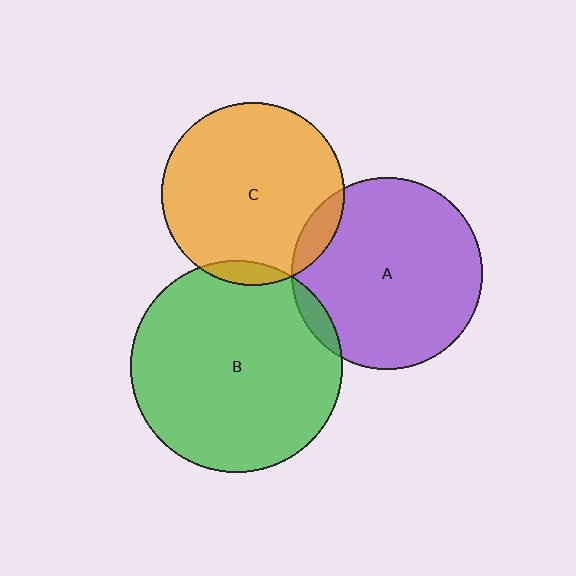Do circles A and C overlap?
Yes.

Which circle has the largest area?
Circle B (green).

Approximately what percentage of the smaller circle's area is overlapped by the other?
Approximately 10%.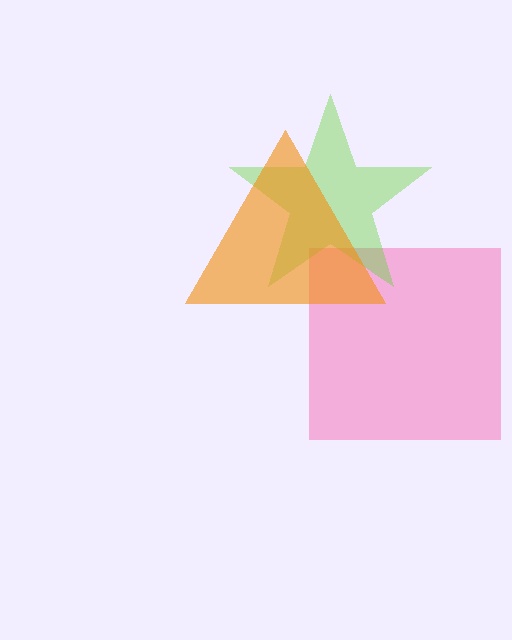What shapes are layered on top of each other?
The layered shapes are: a pink square, a lime star, an orange triangle.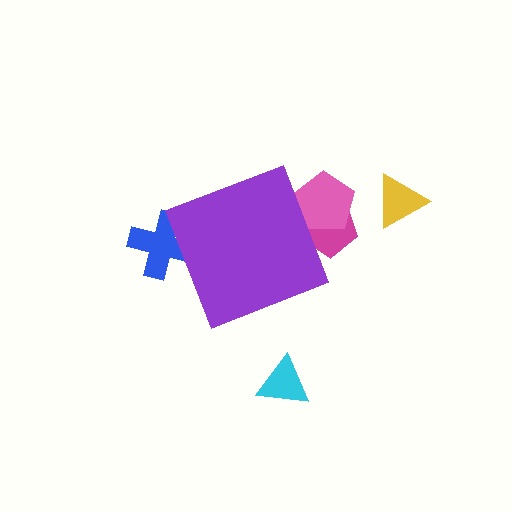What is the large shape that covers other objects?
A purple diamond.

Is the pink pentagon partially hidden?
Yes, the pink pentagon is partially hidden behind the purple diamond.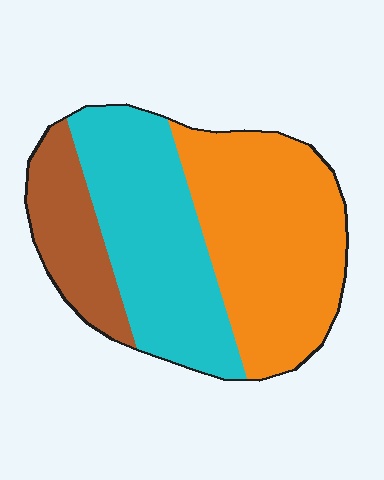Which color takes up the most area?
Orange, at roughly 45%.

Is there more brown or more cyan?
Cyan.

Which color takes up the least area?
Brown, at roughly 20%.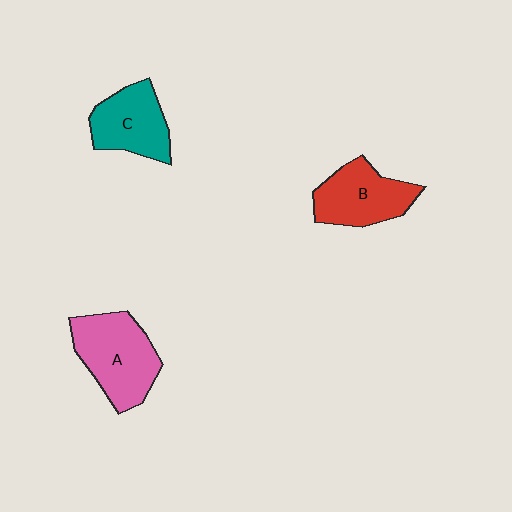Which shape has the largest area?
Shape A (pink).